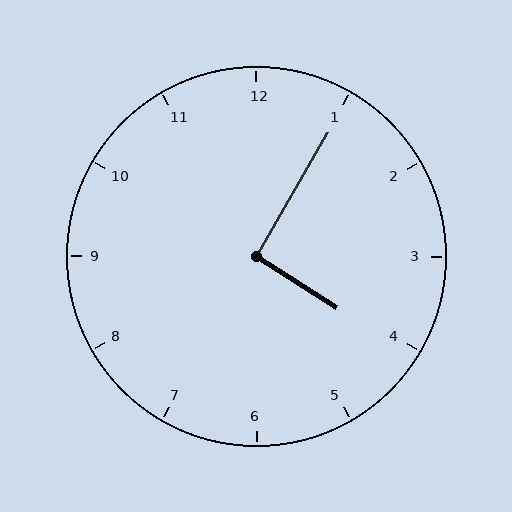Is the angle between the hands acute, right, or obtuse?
It is right.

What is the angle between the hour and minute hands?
Approximately 92 degrees.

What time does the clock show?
4:05.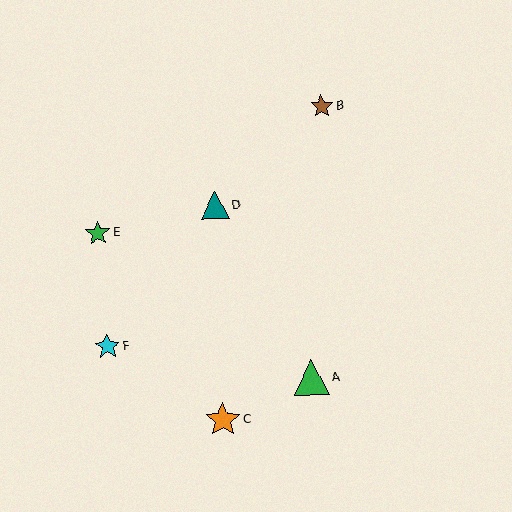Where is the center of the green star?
The center of the green star is at (98, 233).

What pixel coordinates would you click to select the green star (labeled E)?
Click at (98, 233) to select the green star E.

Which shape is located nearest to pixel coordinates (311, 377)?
The green triangle (labeled A) at (311, 378) is nearest to that location.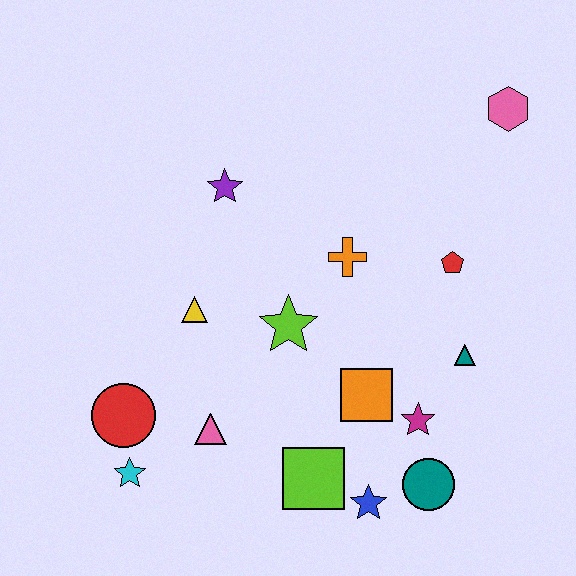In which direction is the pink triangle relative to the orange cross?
The pink triangle is below the orange cross.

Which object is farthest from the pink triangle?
The pink hexagon is farthest from the pink triangle.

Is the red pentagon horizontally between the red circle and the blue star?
No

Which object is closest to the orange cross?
The lime star is closest to the orange cross.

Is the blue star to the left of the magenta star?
Yes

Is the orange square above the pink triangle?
Yes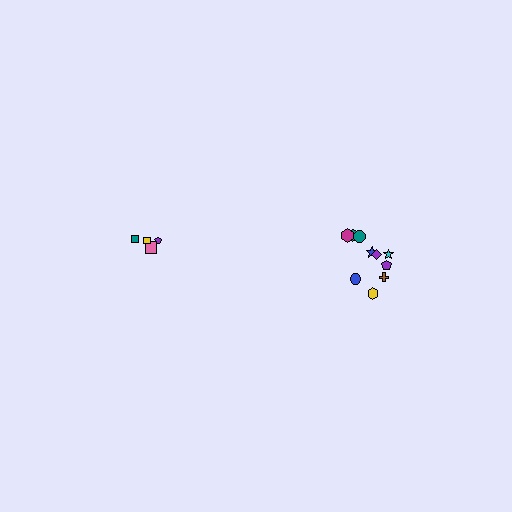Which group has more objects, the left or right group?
The right group.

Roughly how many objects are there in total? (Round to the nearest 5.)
Roughly 15 objects in total.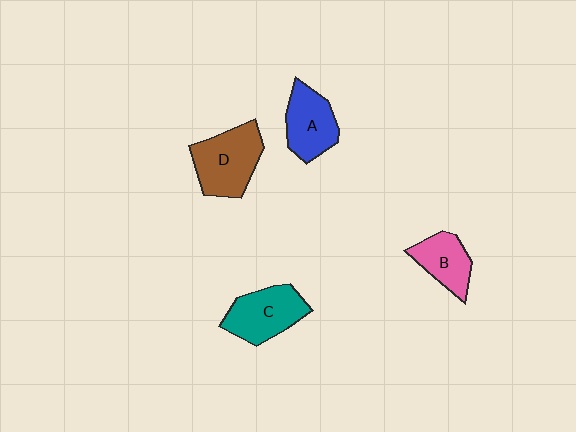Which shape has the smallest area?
Shape B (pink).